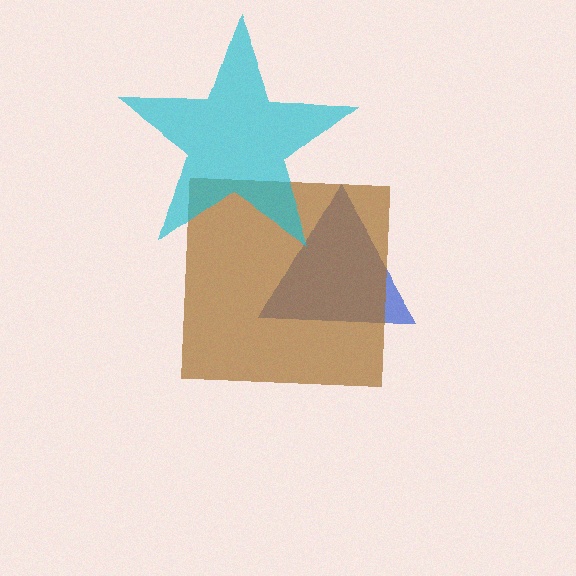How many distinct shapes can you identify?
There are 3 distinct shapes: a blue triangle, a brown square, a cyan star.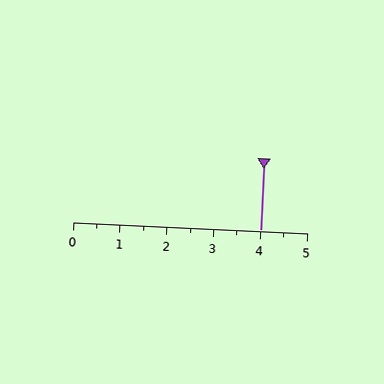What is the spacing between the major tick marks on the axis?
The major ticks are spaced 1 apart.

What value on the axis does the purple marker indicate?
The marker indicates approximately 4.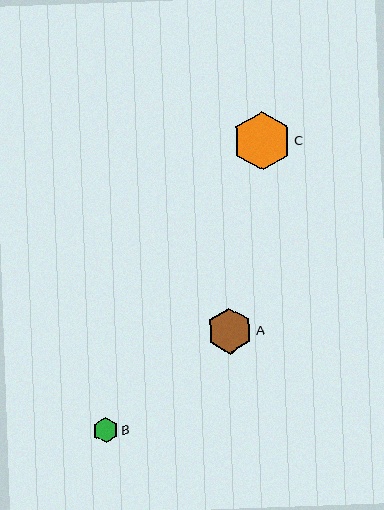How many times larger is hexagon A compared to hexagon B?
Hexagon A is approximately 1.8 times the size of hexagon B.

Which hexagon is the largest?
Hexagon C is the largest with a size of approximately 58 pixels.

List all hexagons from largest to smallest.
From largest to smallest: C, A, B.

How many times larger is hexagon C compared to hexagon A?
Hexagon C is approximately 1.3 times the size of hexagon A.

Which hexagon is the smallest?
Hexagon B is the smallest with a size of approximately 25 pixels.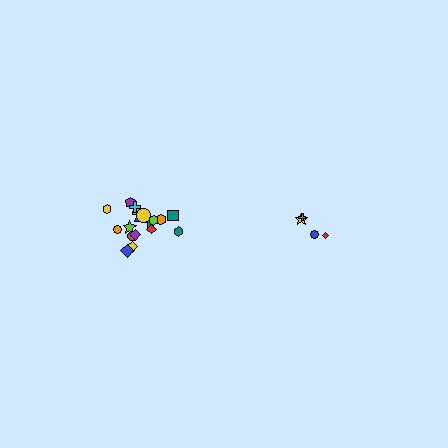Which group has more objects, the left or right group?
The left group.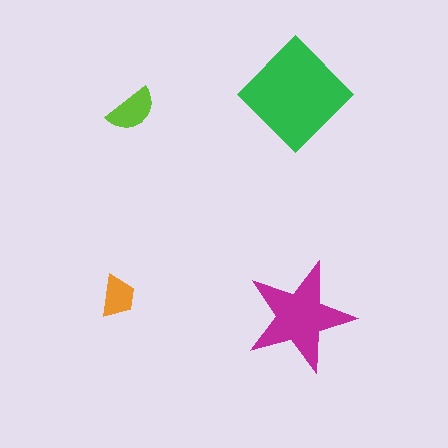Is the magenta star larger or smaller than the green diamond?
Smaller.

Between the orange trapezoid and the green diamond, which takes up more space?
The green diamond.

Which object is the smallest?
The orange trapezoid.